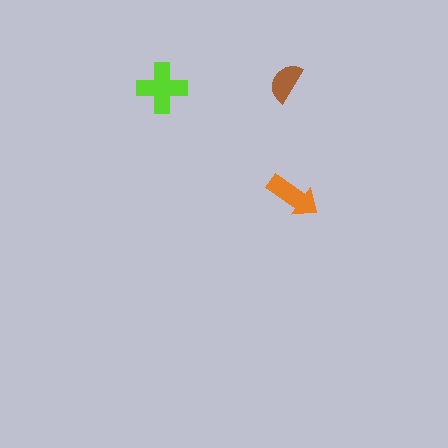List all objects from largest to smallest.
The lime cross, the orange arrow, the brown semicircle.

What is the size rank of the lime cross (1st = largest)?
1st.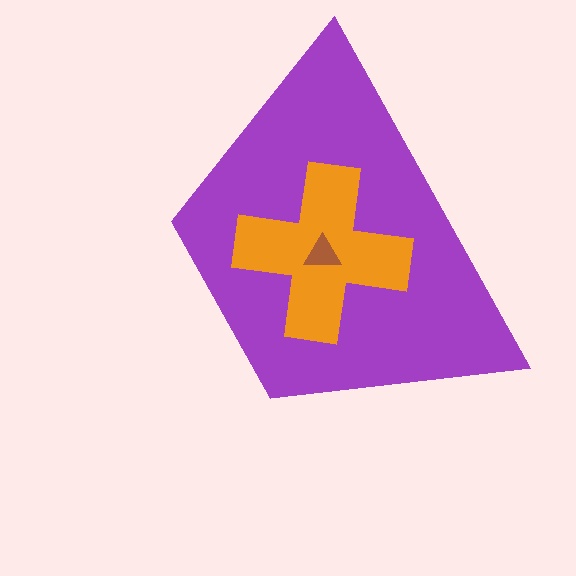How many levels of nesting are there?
3.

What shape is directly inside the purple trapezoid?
The orange cross.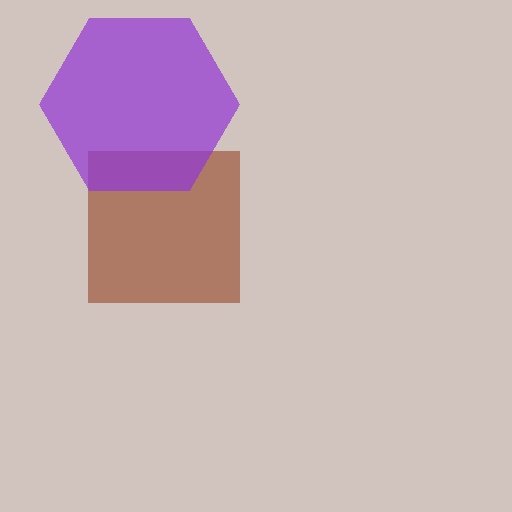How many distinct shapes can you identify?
There are 2 distinct shapes: a brown square, a purple hexagon.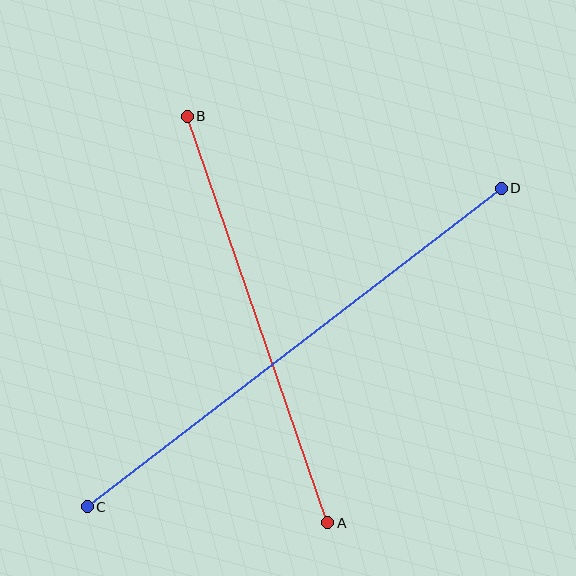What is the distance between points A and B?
The distance is approximately 430 pixels.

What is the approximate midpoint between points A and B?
The midpoint is at approximately (257, 319) pixels.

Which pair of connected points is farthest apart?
Points C and D are farthest apart.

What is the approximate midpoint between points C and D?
The midpoint is at approximately (294, 348) pixels.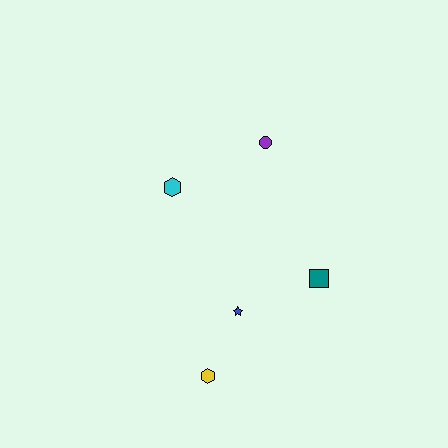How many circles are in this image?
There is 1 circle.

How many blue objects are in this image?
There is 1 blue object.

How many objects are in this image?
There are 5 objects.